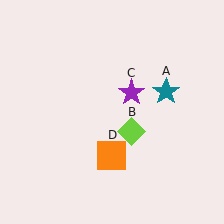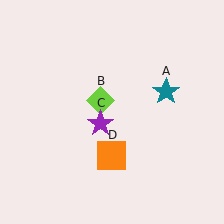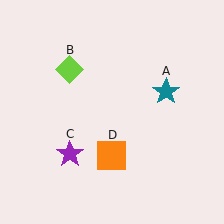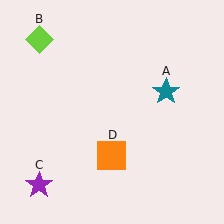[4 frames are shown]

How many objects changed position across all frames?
2 objects changed position: lime diamond (object B), purple star (object C).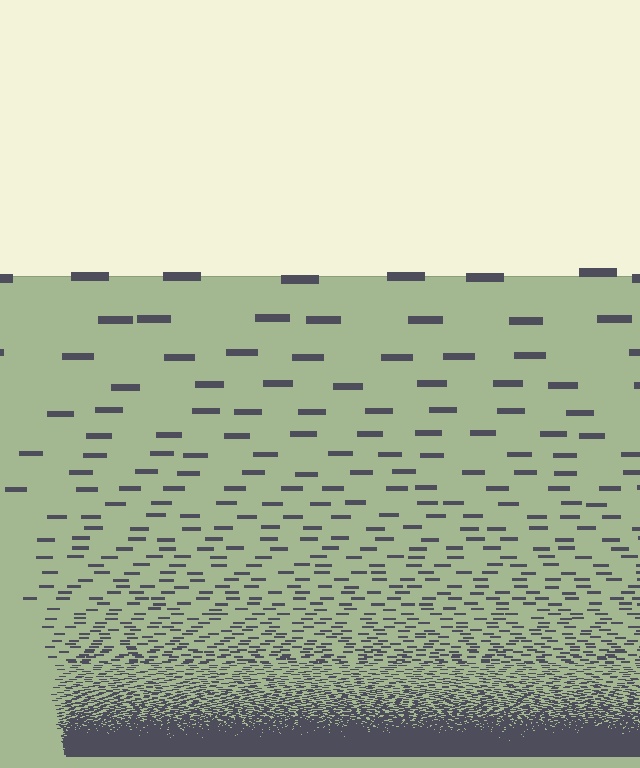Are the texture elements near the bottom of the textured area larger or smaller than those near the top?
Smaller. The gradient is inverted — elements near the bottom are smaller and denser.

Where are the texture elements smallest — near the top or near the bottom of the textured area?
Near the bottom.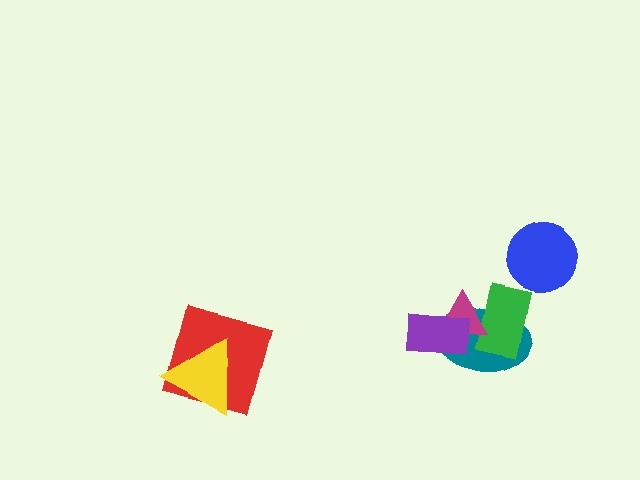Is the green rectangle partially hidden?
Yes, it is partially covered by another shape.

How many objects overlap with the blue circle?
0 objects overlap with the blue circle.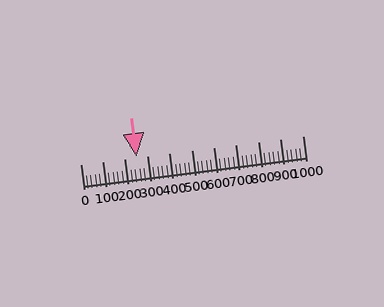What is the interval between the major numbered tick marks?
The major tick marks are spaced 100 units apart.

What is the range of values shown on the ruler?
The ruler shows values from 0 to 1000.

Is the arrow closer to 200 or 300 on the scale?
The arrow is closer to 300.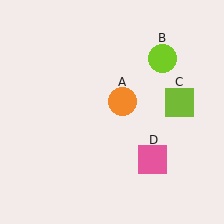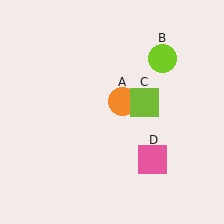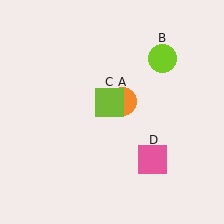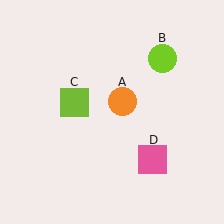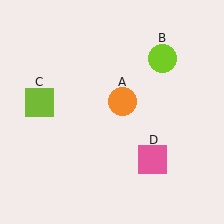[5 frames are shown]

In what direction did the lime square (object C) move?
The lime square (object C) moved left.